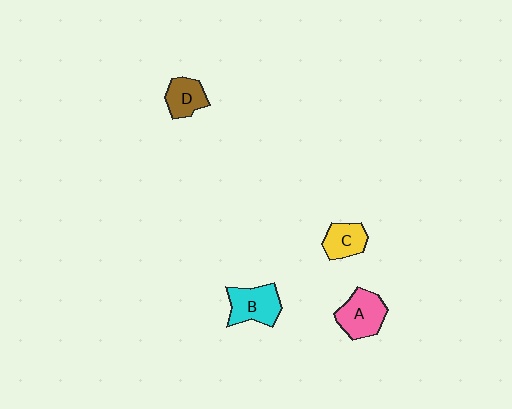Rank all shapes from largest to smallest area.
From largest to smallest: A (pink), B (cyan), D (brown), C (yellow).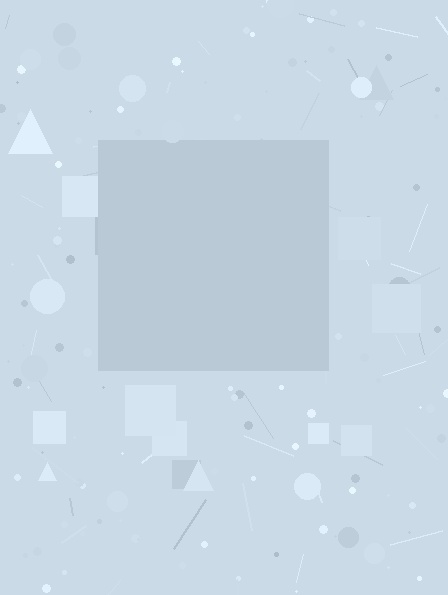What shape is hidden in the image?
A square is hidden in the image.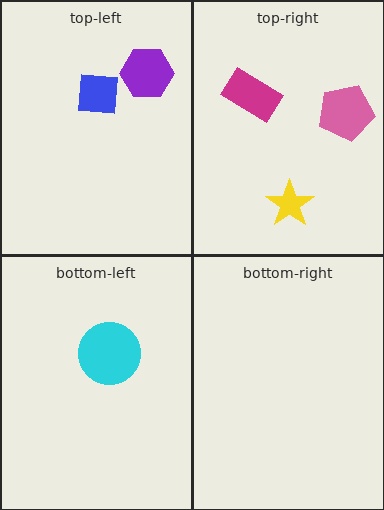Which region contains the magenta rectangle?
The top-right region.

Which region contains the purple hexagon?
The top-left region.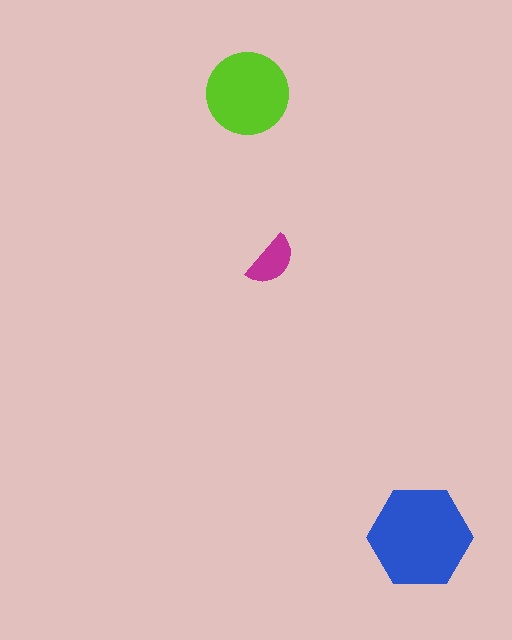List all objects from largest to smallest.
The blue hexagon, the lime circle, the magenta semicircle.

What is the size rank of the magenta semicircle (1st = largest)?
3rd.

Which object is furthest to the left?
The lime circle is leftmost.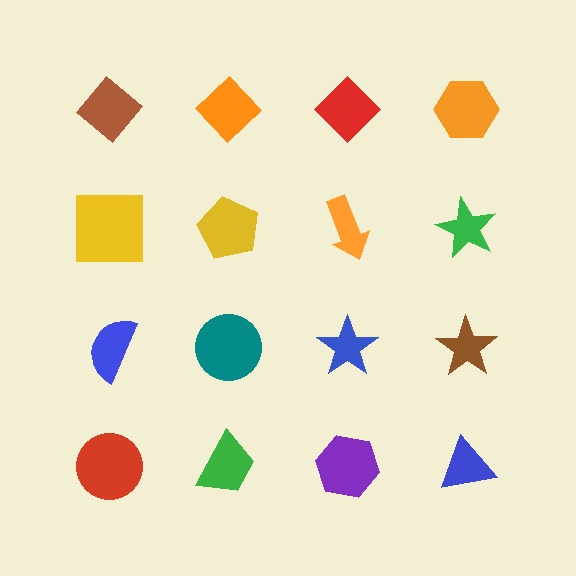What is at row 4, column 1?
A red circle.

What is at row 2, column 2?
A yellow pentagon.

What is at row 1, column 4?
An orange hexagon.